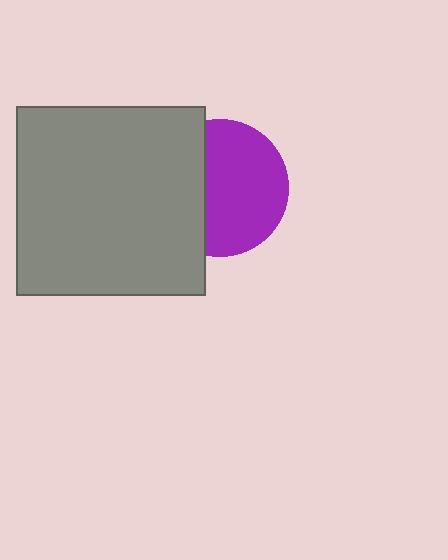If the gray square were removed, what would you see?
You would see the complete purple circle.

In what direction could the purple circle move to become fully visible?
The purple circle could move right. That would shift it out from behind the gray square entirely.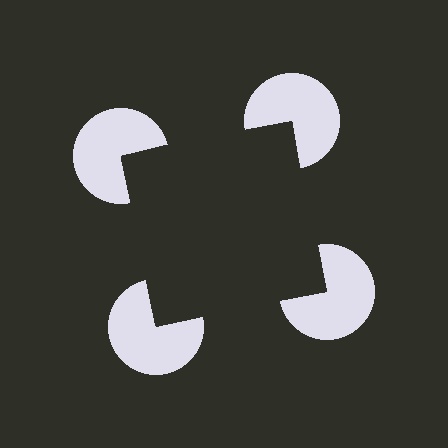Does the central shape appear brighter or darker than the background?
It typically appears slightly darker than the background, even though no actual brightness change is drawn.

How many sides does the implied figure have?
4 sides.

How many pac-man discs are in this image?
There are 4 — one at each vertex of the illusory square.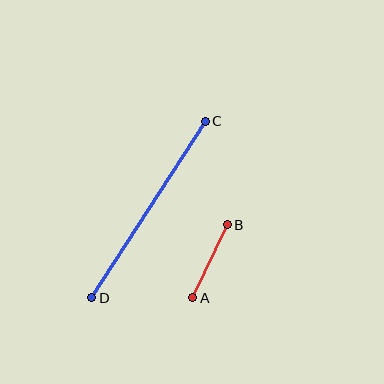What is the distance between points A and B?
The distance is approximately 81 pixels.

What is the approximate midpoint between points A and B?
The midpoint is at approximately (210, 261) pixels.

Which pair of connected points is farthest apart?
Points C and D are farthest apart.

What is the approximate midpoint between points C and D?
The midpoint is at approximately (149, 209) pixels.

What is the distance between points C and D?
The distance is approximately 210 pixels.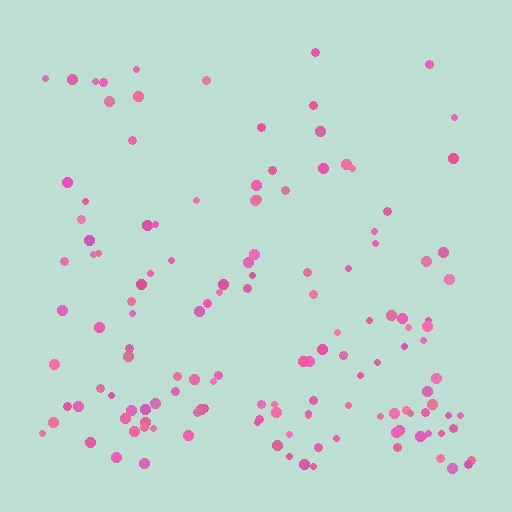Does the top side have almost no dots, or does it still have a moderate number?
Still a moderate number, just noticeably fewer than the bottom.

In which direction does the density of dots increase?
From top to bottom, with the bottom side densest.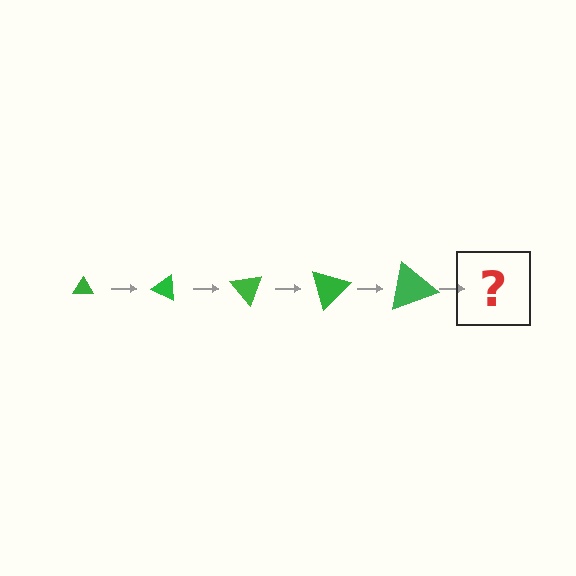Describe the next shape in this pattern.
It should be a triangle, larger than the previous one and rotated 125 degrees from the start.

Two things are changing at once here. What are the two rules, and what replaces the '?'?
The two rules are that the triangle grows larger each step and it rotates 25 degrees each step. The '?' should be a triangle, larger than the previous one and rotated 125 degrees from the start.